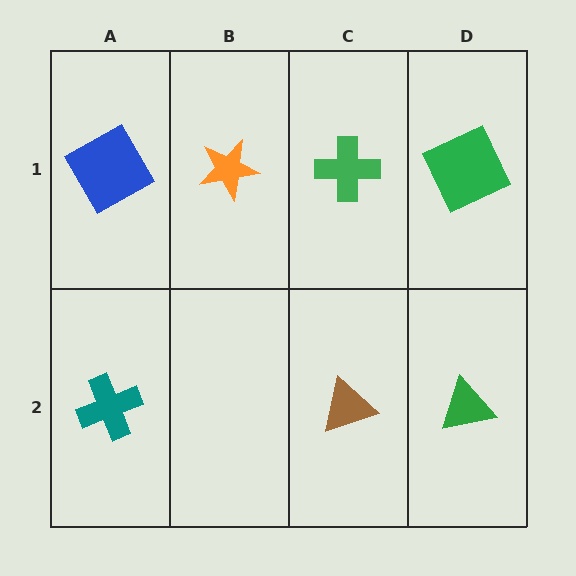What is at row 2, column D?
A green triangle.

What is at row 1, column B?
An orange star.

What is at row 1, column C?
A green cross.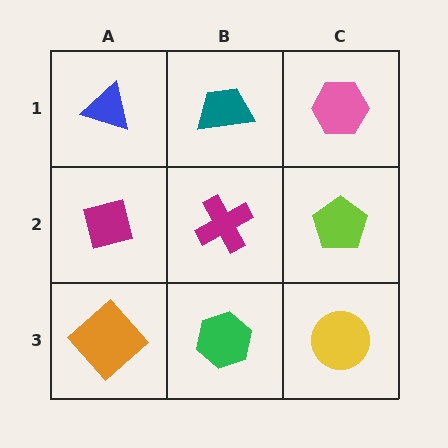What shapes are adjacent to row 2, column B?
A teal trapezoid (row 1, column B), a green hexagon (row 3, column B), a magenta square (row 2, column A), a lime pentagon (row 2, column C).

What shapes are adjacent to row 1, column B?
A magenta cross (row 2, column B), a blue triangle (row 1, column A), a pink hexagon (row 1, column C).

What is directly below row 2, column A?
An orange diamond.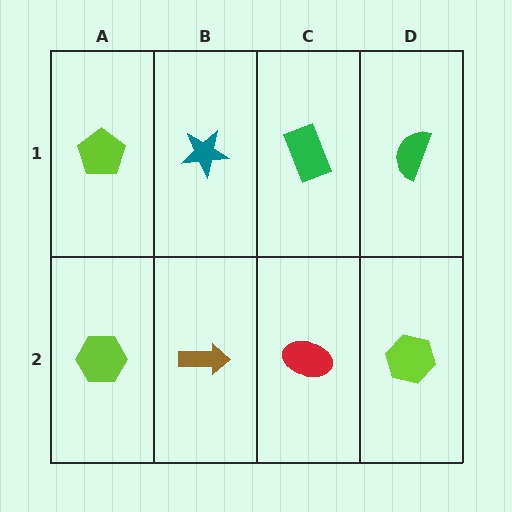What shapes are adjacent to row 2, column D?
A green semicircle (row 1, column D), a red ellipse (row 2, column C).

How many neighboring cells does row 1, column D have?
2.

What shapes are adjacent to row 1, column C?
A red ellipse (row 2, column C), a teal star (row 1, column B), a green semicircle (row 1, column D).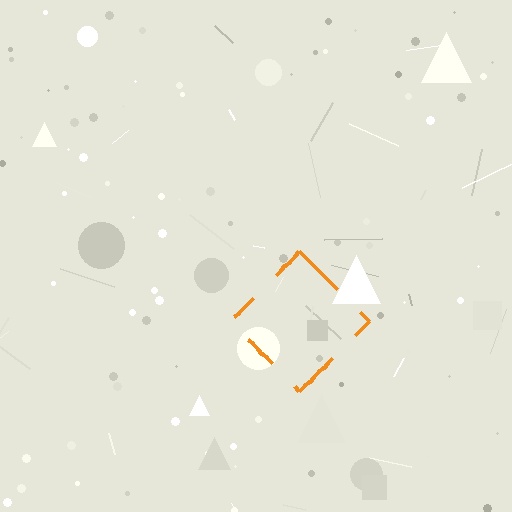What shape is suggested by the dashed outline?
The dashed outline suggests a diamond.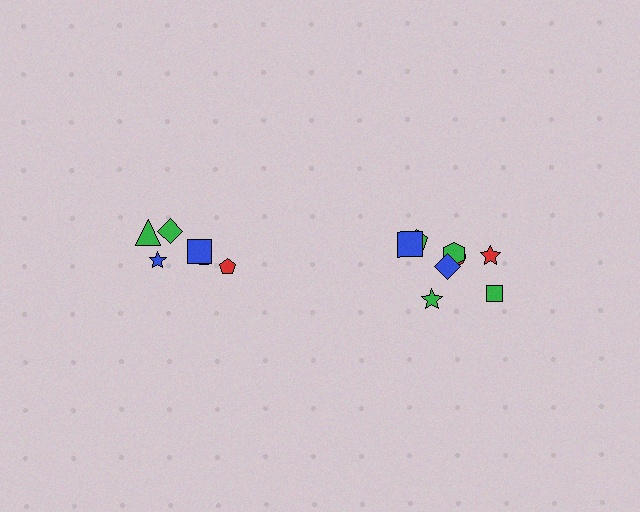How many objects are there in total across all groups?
There are 14 objects.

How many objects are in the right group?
There are 8 objects.